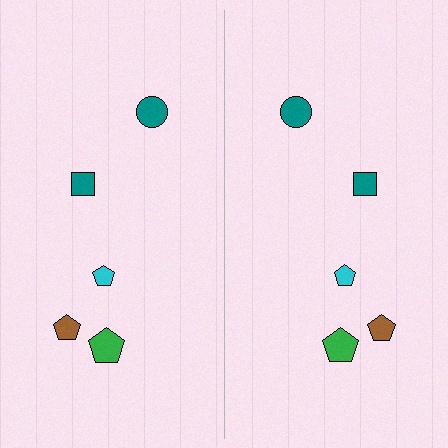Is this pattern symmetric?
Yes, this pattern has bilateral (reflection) symmetry.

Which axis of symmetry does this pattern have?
The pattern has a vertical axis of symmetry running through the center of the image.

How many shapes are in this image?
There are 10 shapes in this image.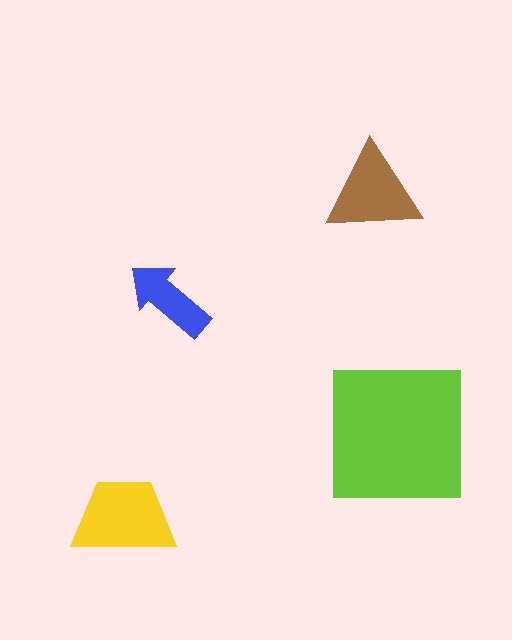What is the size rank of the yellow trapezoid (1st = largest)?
2nd.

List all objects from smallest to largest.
The blue arrow, the brown triangle, the yellow trapezoid, the lime square.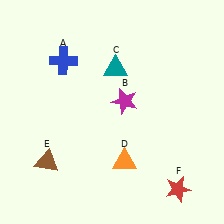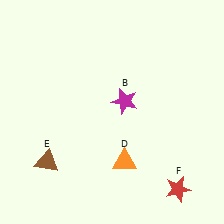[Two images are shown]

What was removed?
The blue cross (A), the teal triangle (C) were removed in Image 2.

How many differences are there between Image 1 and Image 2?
There are 2 differences between the two images.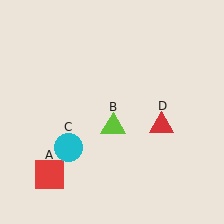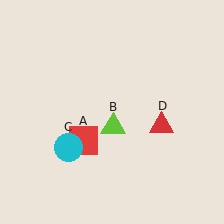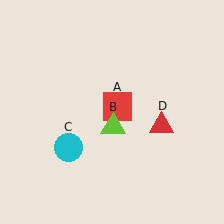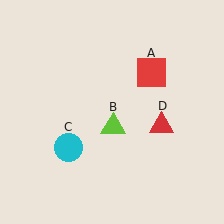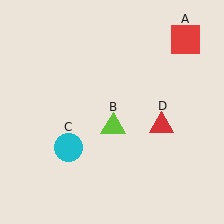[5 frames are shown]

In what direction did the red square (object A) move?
The red square (object A) moved up and to the right.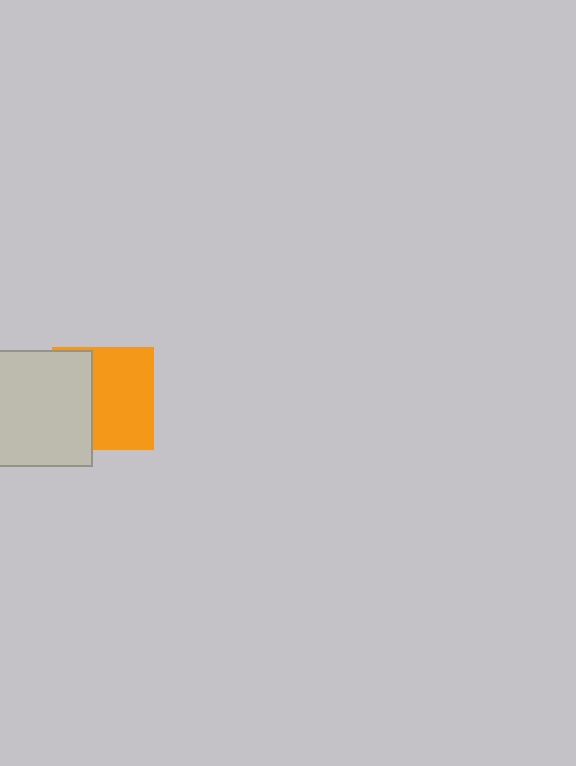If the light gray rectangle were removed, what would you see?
You would see the complete orange square.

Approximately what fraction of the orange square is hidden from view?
Roughly 40% of the orange square is hidden behind the light gray rectangle.